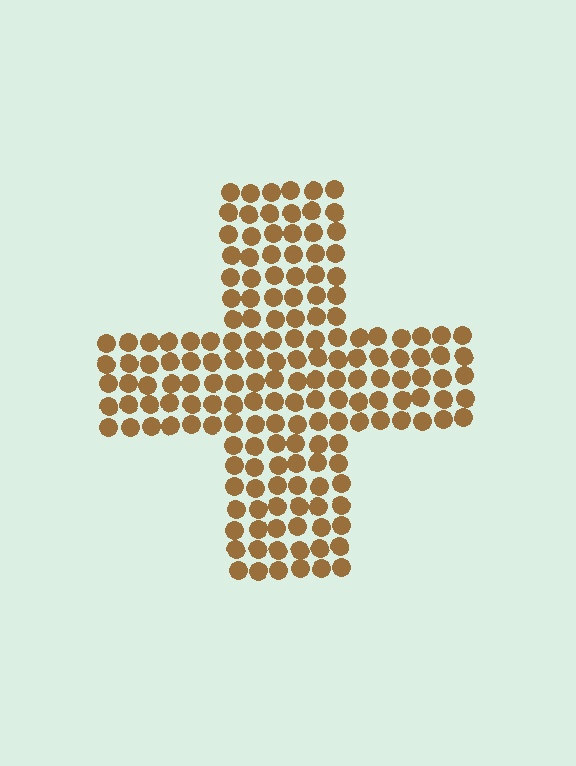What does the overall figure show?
The overall figure shows a cross.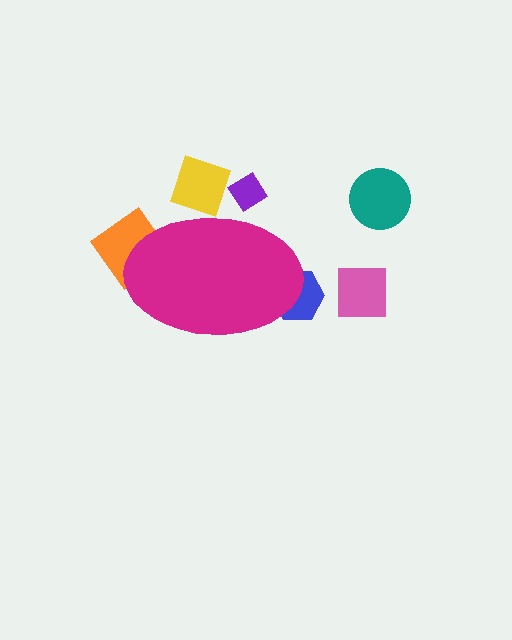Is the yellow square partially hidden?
Yes, the yellow square is partially hidden behind the magenta ellipse.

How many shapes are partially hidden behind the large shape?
4 shapes are partially hidden.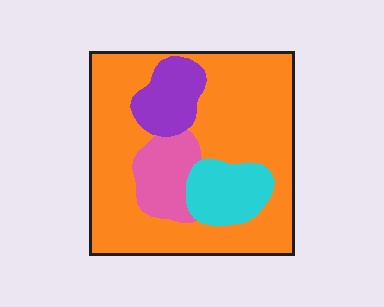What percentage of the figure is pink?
Pink takes up about one tenth (1/10) of the figure.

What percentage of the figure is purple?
Purple takes up about one tenth (1/10) of the figure.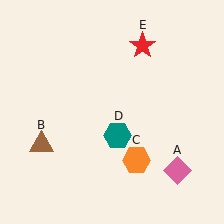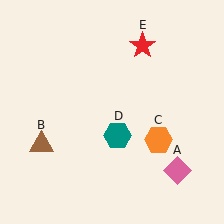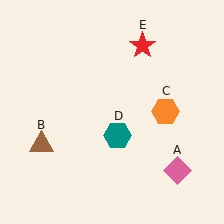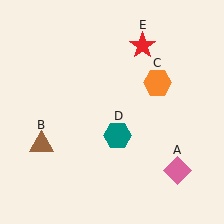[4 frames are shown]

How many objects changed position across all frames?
1 object changed position: orange hexagon (object C).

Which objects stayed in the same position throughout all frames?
Pink diamond (object A) and brown triangle (object B) and teal hexagon (object D) and red star (object E) remained stationary.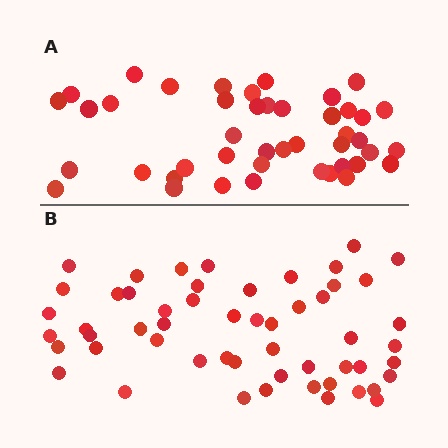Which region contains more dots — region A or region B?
Region B (the bottom region) has more dots.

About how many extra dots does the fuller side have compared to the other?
Region B has roughly 10 or so more dots than region A.